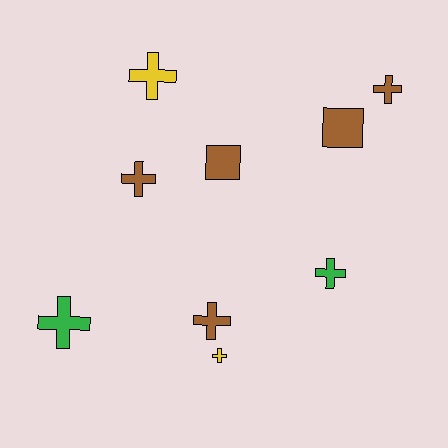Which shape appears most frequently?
Cross, with 7 objects.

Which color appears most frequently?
Brown, with 5 objects.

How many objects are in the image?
There are 9 objects.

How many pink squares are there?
There are no pink squares.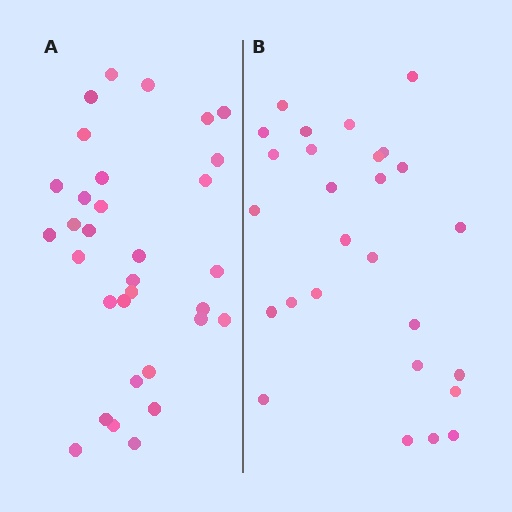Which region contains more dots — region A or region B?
Region A (the left region) has more dots.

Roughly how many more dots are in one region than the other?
Region A has about 5 more dots than region B.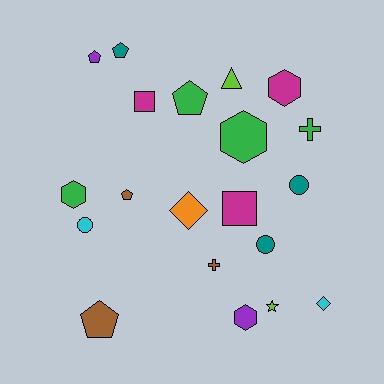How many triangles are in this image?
There is 1 triangle.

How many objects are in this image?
There are 20 objects.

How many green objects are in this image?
There are 4 green objects.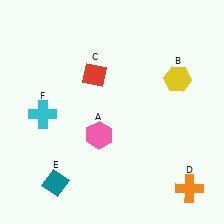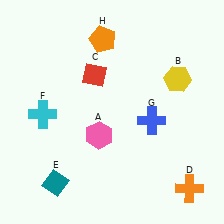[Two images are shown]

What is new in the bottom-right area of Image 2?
A blue cross (G) was added in the bottom-right area of Image 2.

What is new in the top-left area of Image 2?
An orange pentagon (H) was added in the top-left area of Image 2.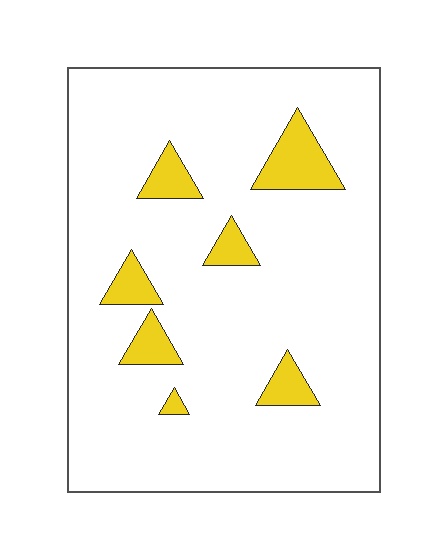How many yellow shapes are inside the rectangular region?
7.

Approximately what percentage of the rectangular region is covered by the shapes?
Approximately 10%.